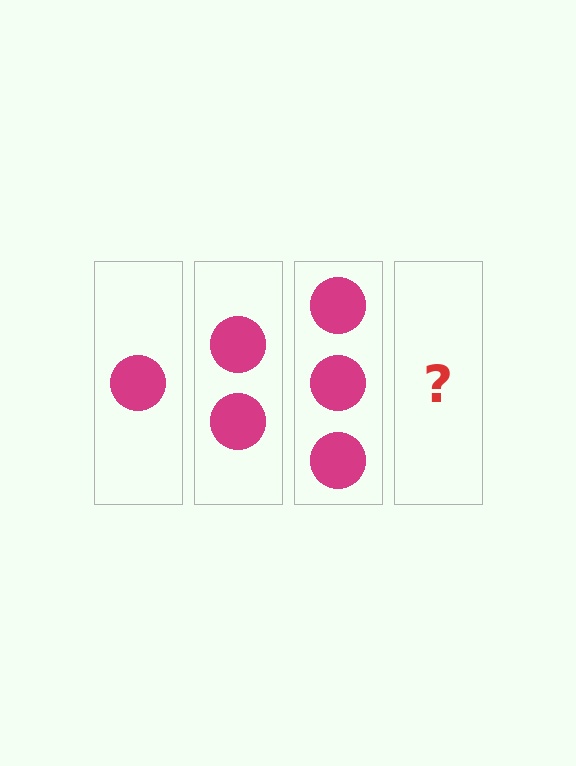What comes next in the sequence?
The next element should be 4 circles.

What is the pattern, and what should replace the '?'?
The pattern is that each step adds one more circle. The '?' should be 4 circles.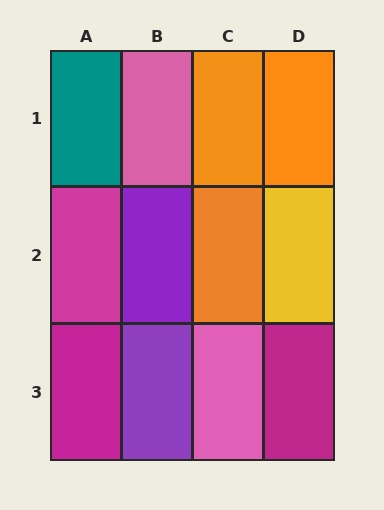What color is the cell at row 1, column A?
Teal.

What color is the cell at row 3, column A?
Magenta.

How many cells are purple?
2 cells are purple.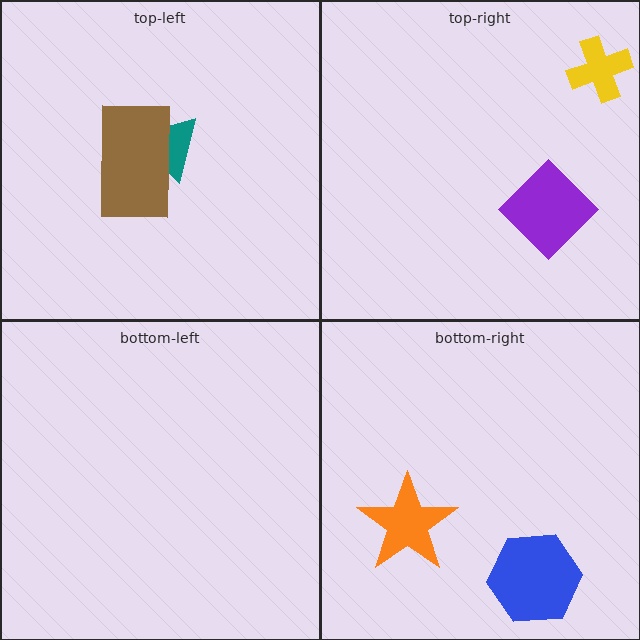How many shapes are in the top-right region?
2.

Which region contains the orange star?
The bottom-right region.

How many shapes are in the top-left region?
2.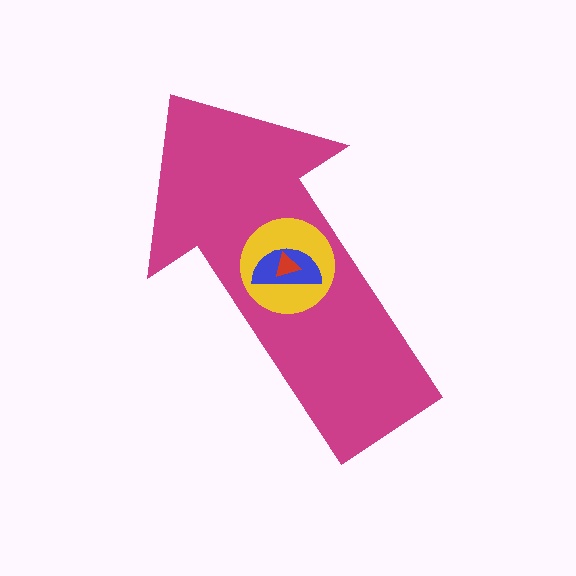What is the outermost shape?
The magenta arrow.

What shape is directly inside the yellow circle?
The blue semicircle.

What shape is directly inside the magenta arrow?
The yellow circle.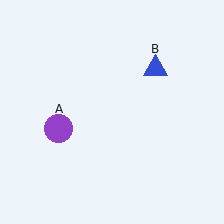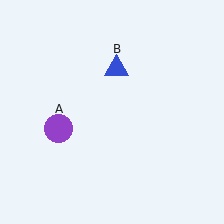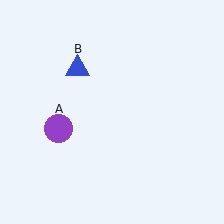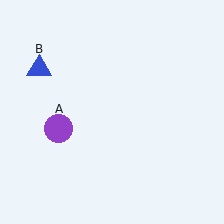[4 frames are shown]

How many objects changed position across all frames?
1 object changed position: blue triangle (object B).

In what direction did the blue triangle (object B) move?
The blue triangle (object B) moved left.